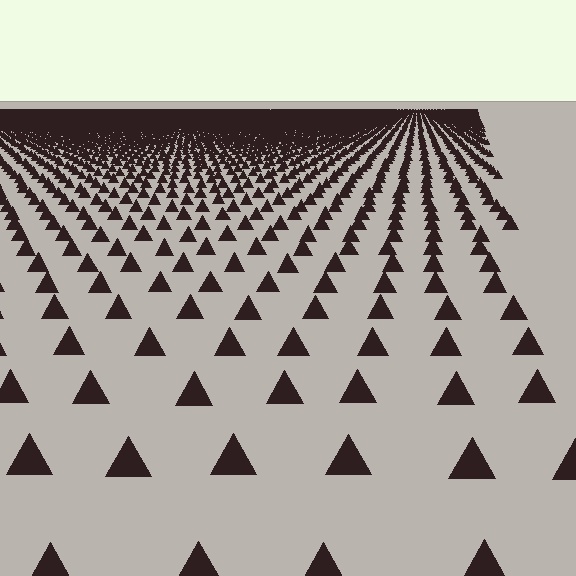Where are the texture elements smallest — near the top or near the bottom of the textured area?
Near the top.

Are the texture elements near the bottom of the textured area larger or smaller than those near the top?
Larger. Near the bottom, elements are closer to the viewer and appear at a bigger on-screen size.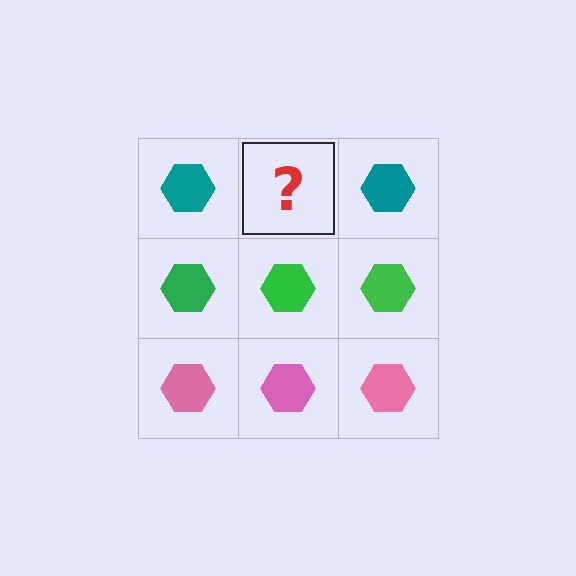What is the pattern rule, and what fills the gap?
The rule is that each row has a consistent color. The gap should be filled with a teal hexagon.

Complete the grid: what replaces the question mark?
The question mark should be replaced with a teal hexagon.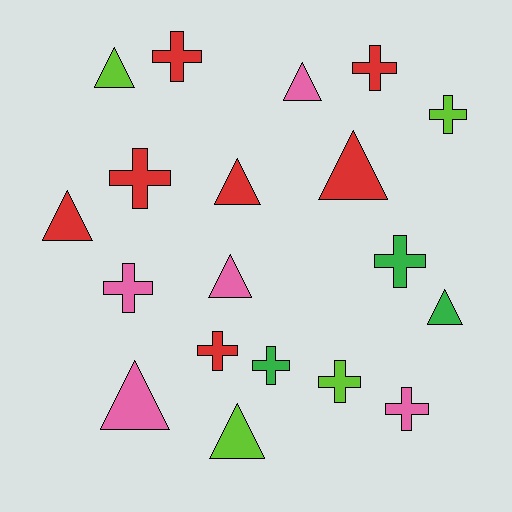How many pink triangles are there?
There are 3 pink triangles.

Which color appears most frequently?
Red, with 7 objects.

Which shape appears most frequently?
Cross, with 10 objects.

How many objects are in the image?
There are 19 objects.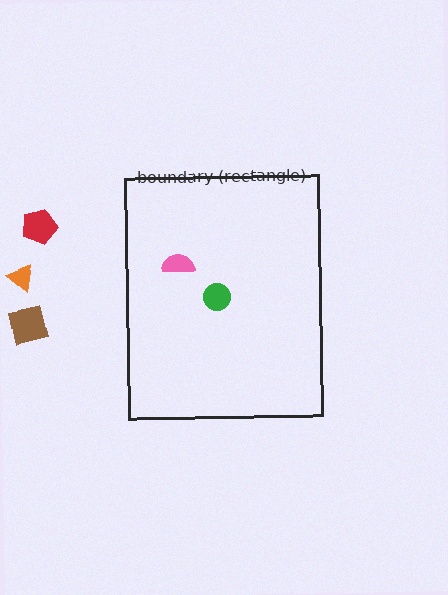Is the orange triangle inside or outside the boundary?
Outside.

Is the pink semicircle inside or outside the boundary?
Inside.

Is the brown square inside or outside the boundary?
Outside.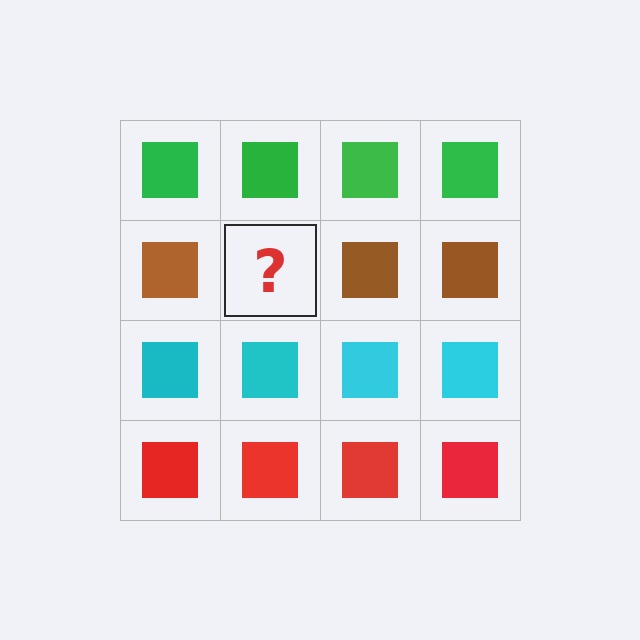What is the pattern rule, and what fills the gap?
The rule is that each row has a consistent color. The gap should be filled with a brown square.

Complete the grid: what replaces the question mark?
The question mark should be replaced with a brown square.